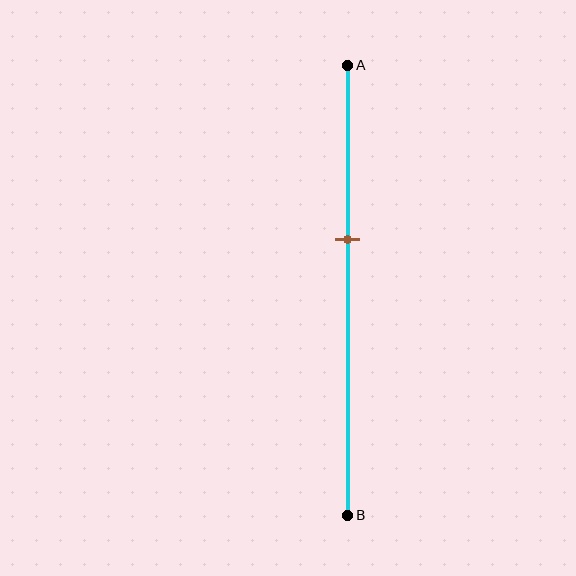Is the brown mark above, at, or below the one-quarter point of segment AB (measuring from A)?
The brown mark is below the one-quarter point of segment AB.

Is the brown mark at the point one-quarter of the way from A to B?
No, the mark is at about 40% from A, not at the 25% one-quarter point.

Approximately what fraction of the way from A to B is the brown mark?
The brown mark is approximately 40% of the way from A to B.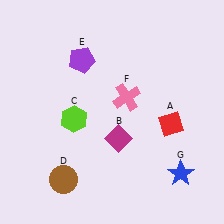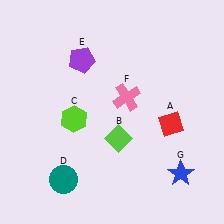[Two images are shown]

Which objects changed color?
B changed from magenta to lime. D changed from brown to teal.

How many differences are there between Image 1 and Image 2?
There are 2 differences between the two images.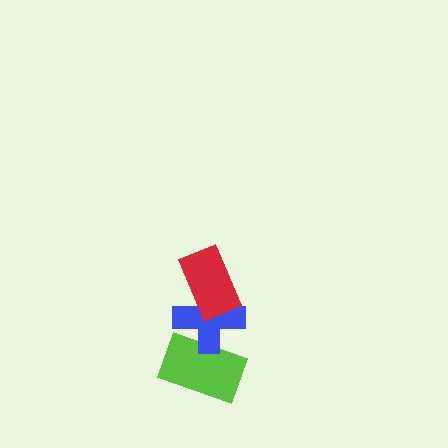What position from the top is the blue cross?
The blue cross is 2nd from the top.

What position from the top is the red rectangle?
The red rectangle is 1st from the top.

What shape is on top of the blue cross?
The red rectangle is on top of the blue cross.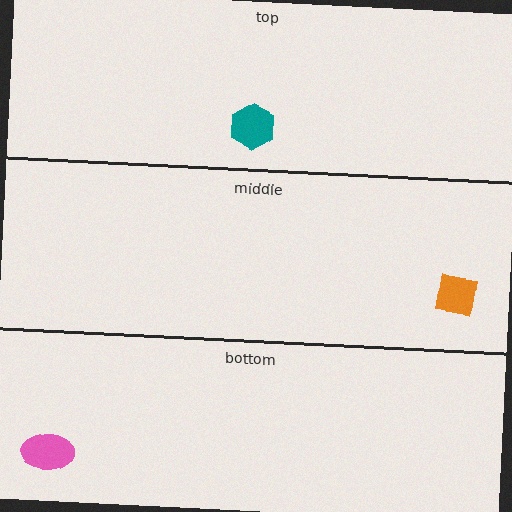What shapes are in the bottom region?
The pink ellipse.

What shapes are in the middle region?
The orange square.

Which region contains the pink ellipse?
The bottom region.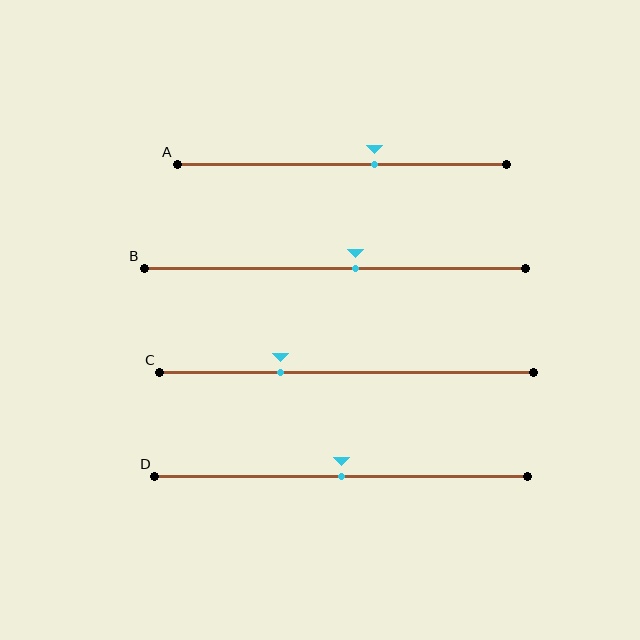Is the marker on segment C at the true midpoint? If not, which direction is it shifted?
No, the marker on segment C is shifted to the left by about 18% of the segment length.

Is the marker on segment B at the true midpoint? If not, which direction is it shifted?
No, the marker on segment B is shifted to the right by about 5% of the segment length.